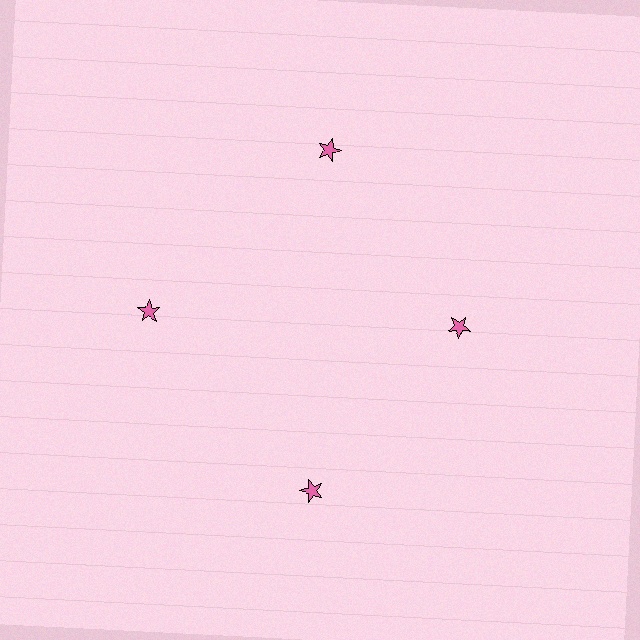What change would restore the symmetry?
The symmetry would be restored by moving it outward, back onto the ring so that all 4 stars sit at equal angles and equal distance from the center.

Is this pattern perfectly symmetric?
No. The 4 pink stars are arranged in a ring, but one element near the 3 o'clock position is pulled inward toward the center, breaking the 4-fold rotational symmetry.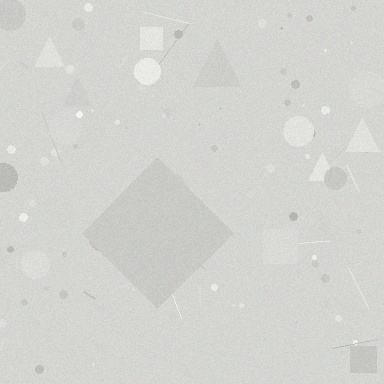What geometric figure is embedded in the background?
A diamond is embedded in the background.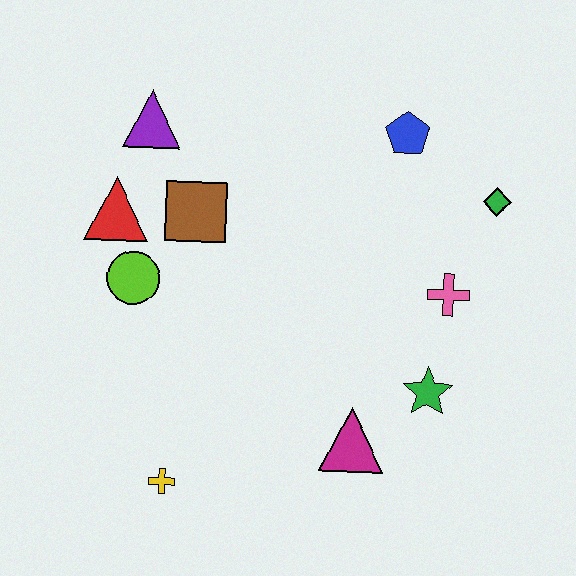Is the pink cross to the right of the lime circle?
Yes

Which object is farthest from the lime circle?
The green diamond is farthest from the lime circle.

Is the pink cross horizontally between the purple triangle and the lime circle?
No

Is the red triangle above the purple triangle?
No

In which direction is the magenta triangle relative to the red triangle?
The magenta triangle is to the right of the red triangle.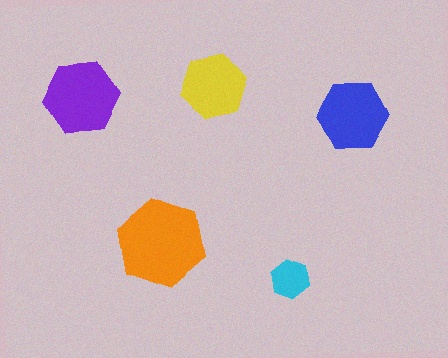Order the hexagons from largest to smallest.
the orange one, the purple one, the blue one, the yellow one, the cyan one.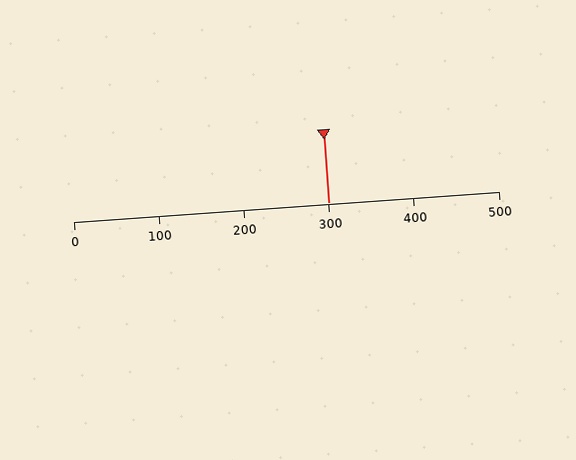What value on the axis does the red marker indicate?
The marker indicates approximately 300.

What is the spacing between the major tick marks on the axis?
The major ticks are spaced 100 apart.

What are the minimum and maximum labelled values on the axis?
The axis runs from 0 to 500.